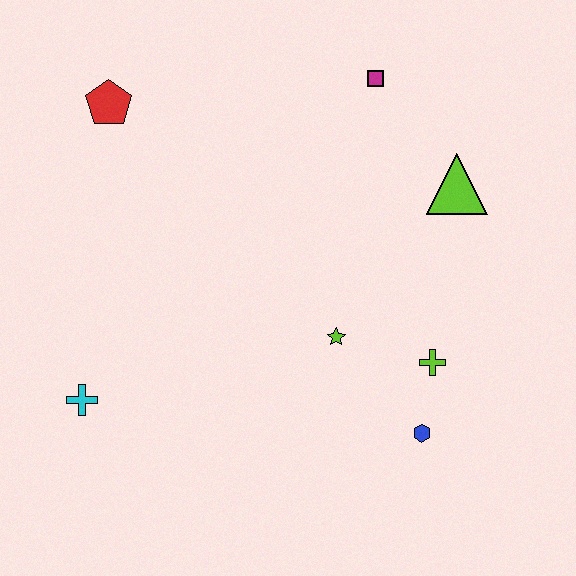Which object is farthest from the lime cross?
The red pentagon is farthest from the lime cross.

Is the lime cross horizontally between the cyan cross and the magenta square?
No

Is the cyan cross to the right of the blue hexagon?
No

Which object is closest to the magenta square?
The lime triangle is closest to the magenta square.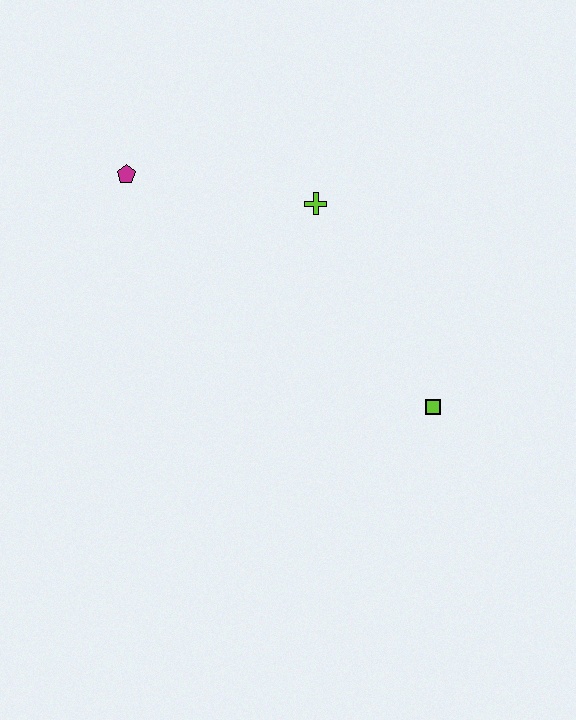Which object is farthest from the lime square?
The magenta pentagon is farthest from the lime square.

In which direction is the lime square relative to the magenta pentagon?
The lime square is to the right of the magenta pentagon.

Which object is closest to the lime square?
The lime cross is closest to the lime square.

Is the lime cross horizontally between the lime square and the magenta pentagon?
Yes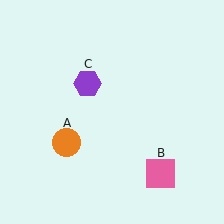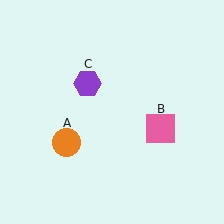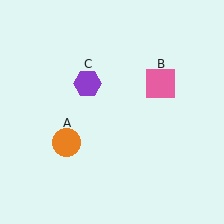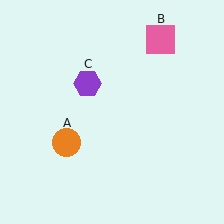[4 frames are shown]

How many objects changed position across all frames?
1 object changed position: pink square (object B).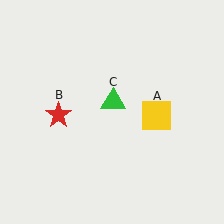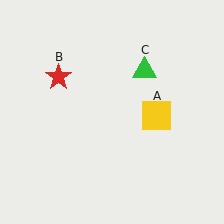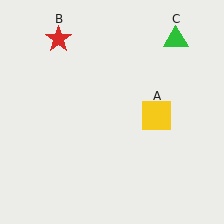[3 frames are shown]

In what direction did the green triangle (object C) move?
The green triangle (object C) moved up and to the right.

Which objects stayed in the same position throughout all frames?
Yellow square (object A) remained stationary.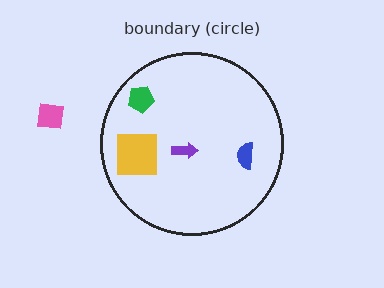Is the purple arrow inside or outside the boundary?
Inside.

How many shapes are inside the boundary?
4 inside, 1 outside.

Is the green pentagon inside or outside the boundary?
Inside.